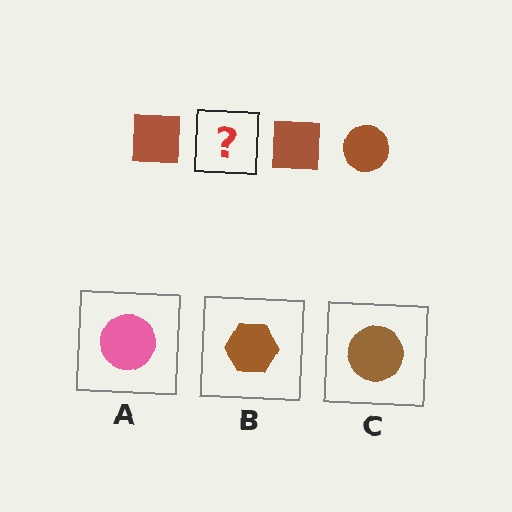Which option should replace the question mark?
Option C.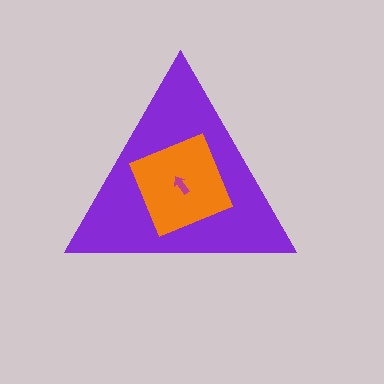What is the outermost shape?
The purple triangle.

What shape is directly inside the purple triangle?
The orange square.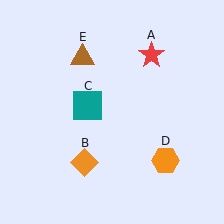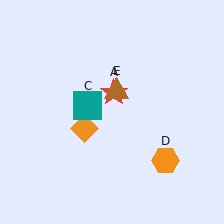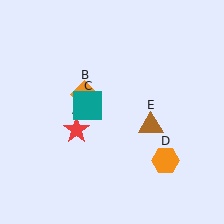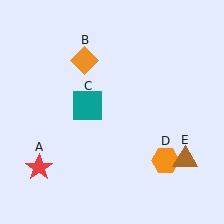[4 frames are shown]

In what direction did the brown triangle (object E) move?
The brown triangle (object E) moved down and to the right.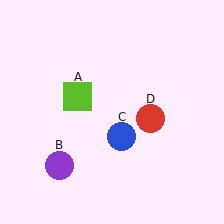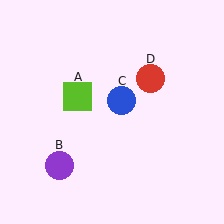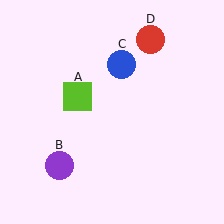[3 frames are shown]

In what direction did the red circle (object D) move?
The red circle (object D) moved up.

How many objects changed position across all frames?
2 objects changed position: blue circle (object C), red circle (object D).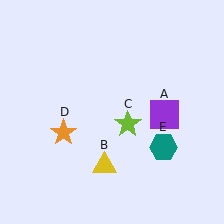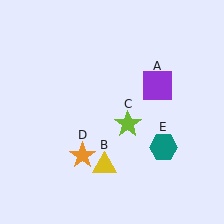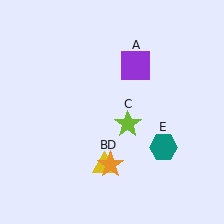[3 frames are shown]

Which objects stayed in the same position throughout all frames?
Yellow triangle (object B) and lime star (object C) and teal hexagon (object E) remained stationary.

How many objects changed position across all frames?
2 objects changed position: purple square (object A), orange star (object D).